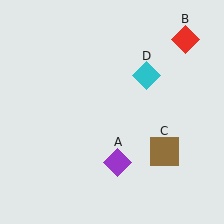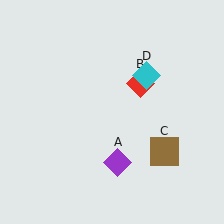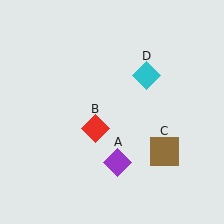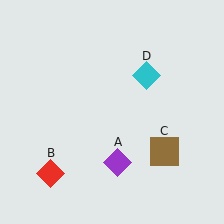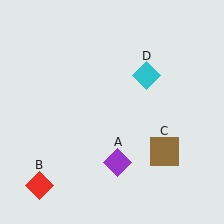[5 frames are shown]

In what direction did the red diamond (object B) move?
The red diamond (object B) moved down and to the left.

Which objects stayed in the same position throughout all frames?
Purple diamond (object A) and brown square (object C) and cyan diamond (object D) remained stationary.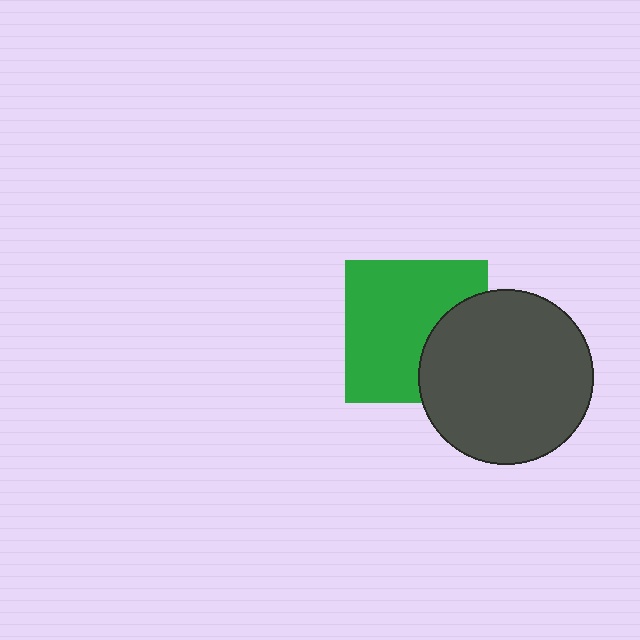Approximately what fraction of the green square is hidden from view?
Roughly 31% of the green square is hidden behind the dark gray circle.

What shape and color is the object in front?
The object in front is a dark gray circle.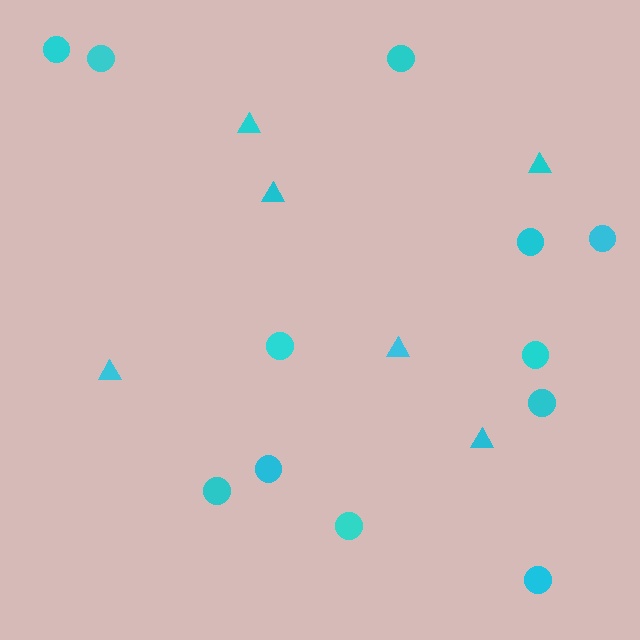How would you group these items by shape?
There are 2 groups: one group of triangles (6) and one group of circles (12).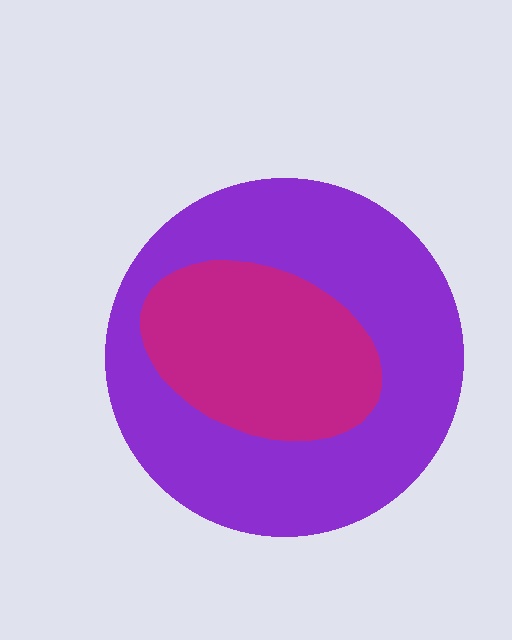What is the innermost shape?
The magenta ellipse.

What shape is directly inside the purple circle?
The magenta ellipse.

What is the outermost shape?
The purple circle.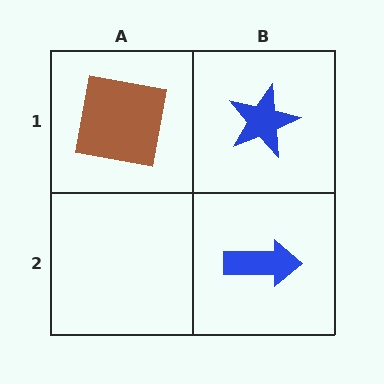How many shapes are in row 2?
1 shape.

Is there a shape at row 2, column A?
No, that cell is empty.